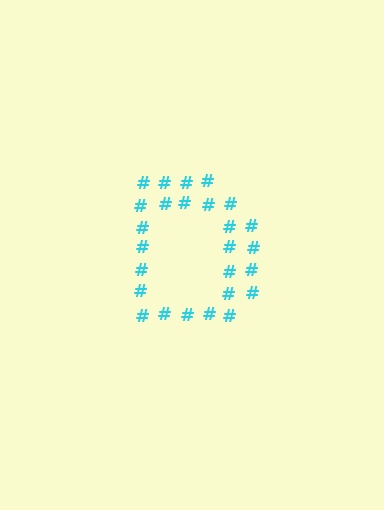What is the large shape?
The large shape is the letter D.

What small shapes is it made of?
It is made of small hash symbols.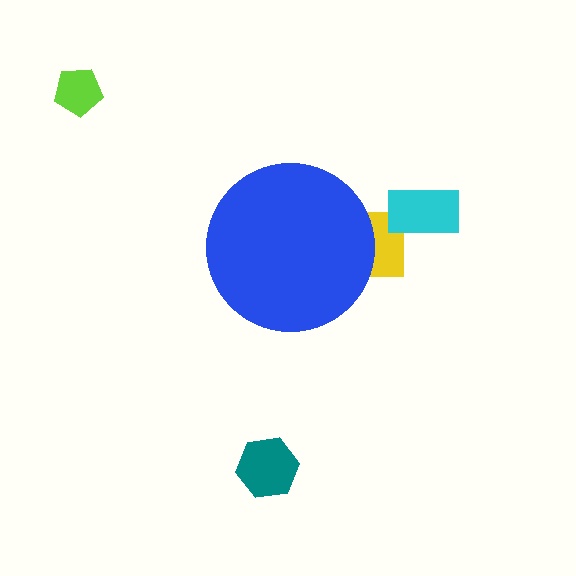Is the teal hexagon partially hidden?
No, the teal hexagon is fully visible.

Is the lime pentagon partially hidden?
No, the lime pentagon is fully visible.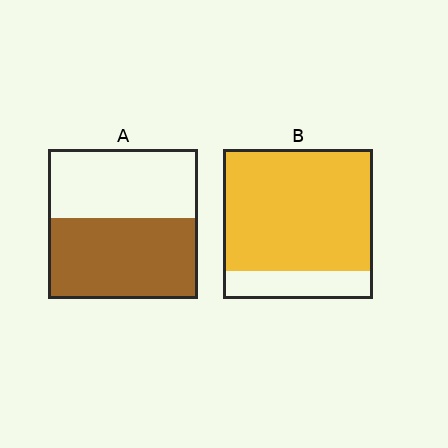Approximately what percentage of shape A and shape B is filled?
A is approximately 55% and B is approximately 80%.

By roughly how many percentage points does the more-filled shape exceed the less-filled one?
By roughly 25 percentage points (B over A).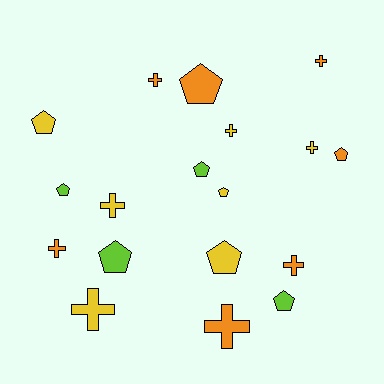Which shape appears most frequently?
Pentagon, with 9 objects.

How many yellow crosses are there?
There are 4 yellow crosses.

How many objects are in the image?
There are 18 objects.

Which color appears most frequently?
Orange, with 7 objects.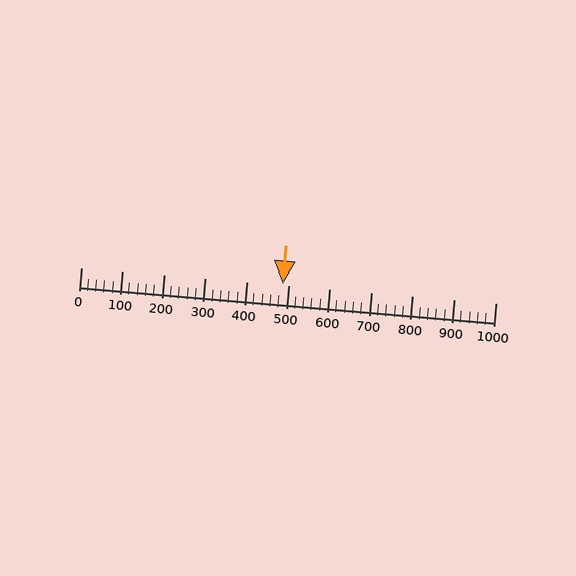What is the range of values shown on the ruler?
The ruler shows values from 0 to 1000.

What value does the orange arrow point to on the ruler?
The orange arrow points to approximately 486.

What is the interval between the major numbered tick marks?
The major tick marks are spaced 100 units apart.